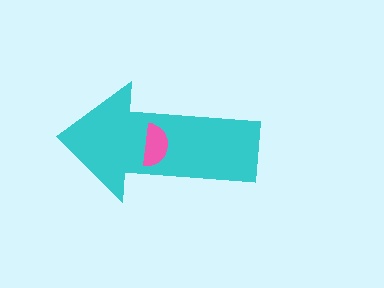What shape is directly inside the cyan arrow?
The pink semicircle.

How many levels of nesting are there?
2.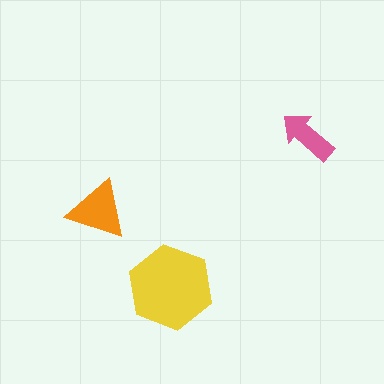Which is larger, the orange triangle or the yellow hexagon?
The yellow hexagon.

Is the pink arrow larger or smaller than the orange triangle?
Smaller.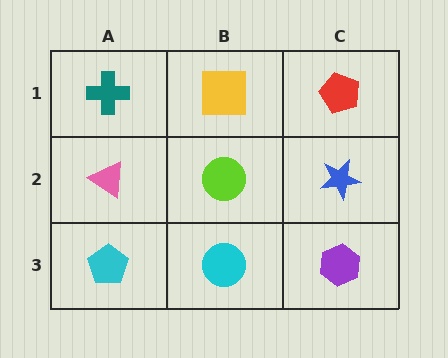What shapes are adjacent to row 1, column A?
A pink triangle (row 2, column A), a yellow square (row 1, column B).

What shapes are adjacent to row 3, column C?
A blue star (row 2, column C), a cyan circle (row 3, column B).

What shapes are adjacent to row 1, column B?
A lime circle (row 2, column B), a teal cross (row 1, column A), a red pentagon (row 1, column C).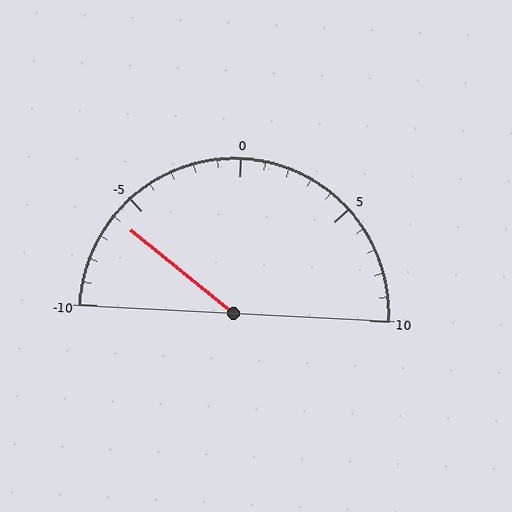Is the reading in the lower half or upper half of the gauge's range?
The reading is in the lower half of the range (-10 to 10).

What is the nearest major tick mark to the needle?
The nearest major tick mark is -5.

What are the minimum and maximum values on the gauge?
The gauge ranges from -10 to 10.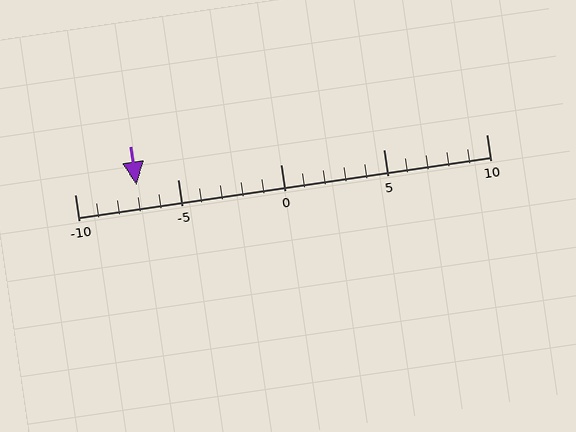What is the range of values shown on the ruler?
The ruler shows values from -10 to 10.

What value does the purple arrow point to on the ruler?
The purple arrow points to approximately -7.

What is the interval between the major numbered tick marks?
The major tick marks are spaced 5 units apart.